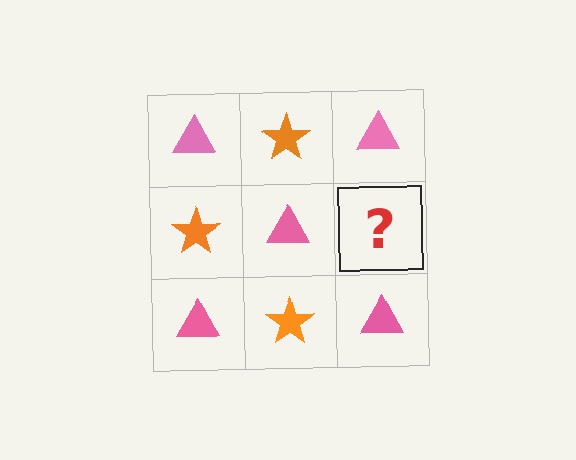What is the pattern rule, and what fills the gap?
The rule is that it alternates pink triangle and orange star in a checkerboard pattern. The gap should be filled with an orange star.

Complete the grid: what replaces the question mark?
The question mark should be replaced with an orange star.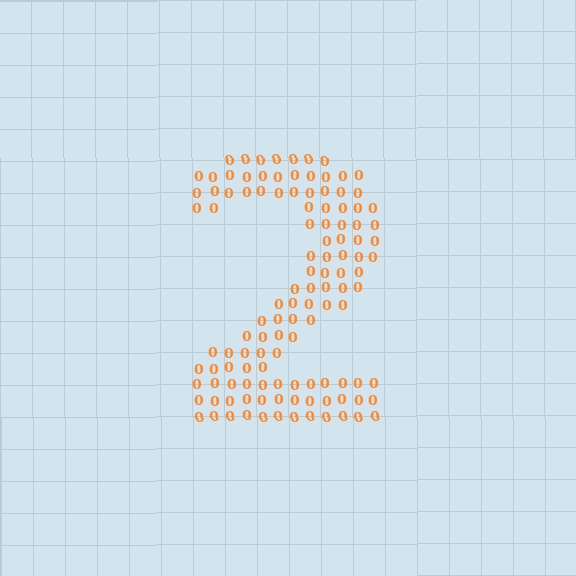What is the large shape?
The large shape is the digit 2.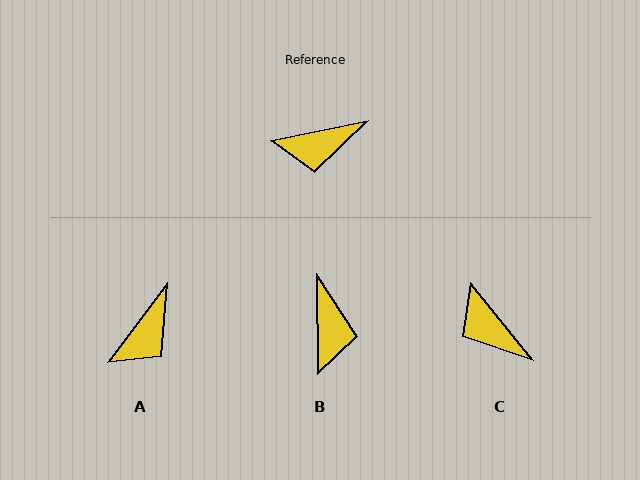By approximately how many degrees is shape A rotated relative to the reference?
Approximately 42 degrees counter-clockwise.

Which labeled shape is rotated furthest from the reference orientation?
B, about 79 degrees away.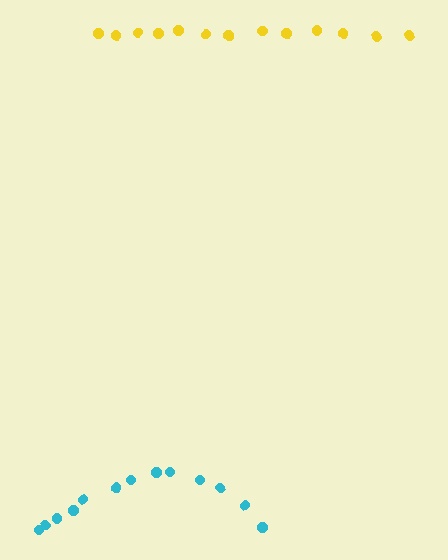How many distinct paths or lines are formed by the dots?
There are 2 distinct paths.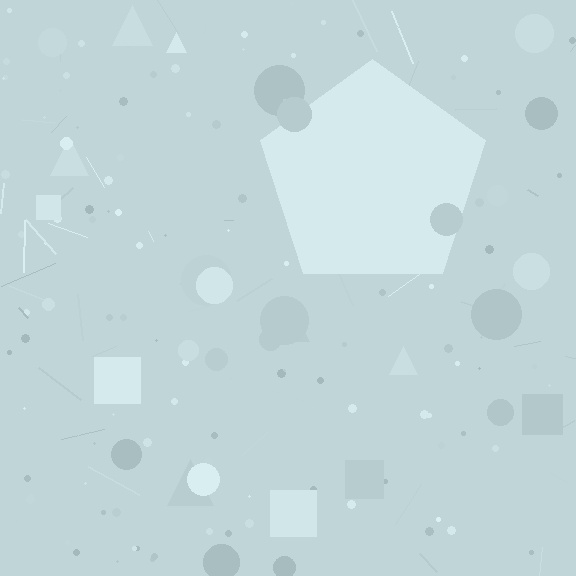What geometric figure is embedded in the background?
A pentagon is embedded in the background.